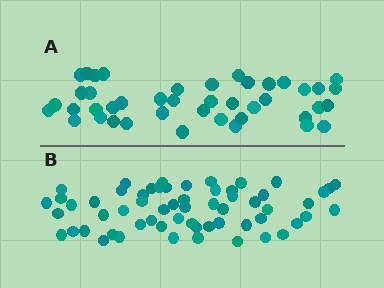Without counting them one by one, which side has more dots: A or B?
Region B (the bottom region) has more dots.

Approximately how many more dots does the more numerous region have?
Region B has approximately 15 more dots than region A.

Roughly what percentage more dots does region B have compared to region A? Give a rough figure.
About 40% more.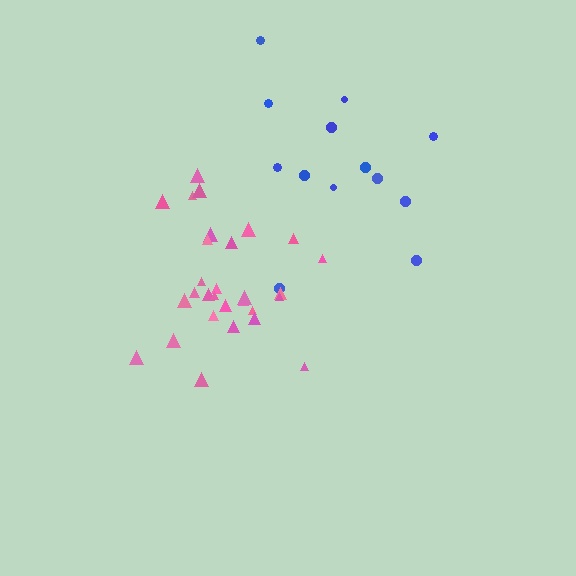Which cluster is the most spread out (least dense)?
Blue.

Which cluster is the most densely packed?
Pink.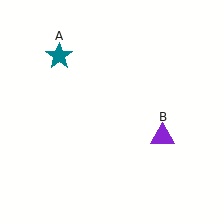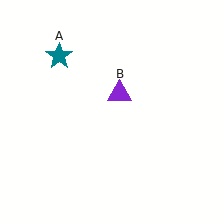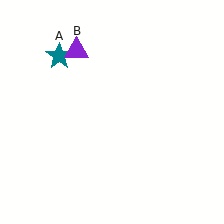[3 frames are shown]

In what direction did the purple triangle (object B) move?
The purple triangle (object B) moved up and to the left.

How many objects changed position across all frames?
1 object changed position: purple triangle (object B).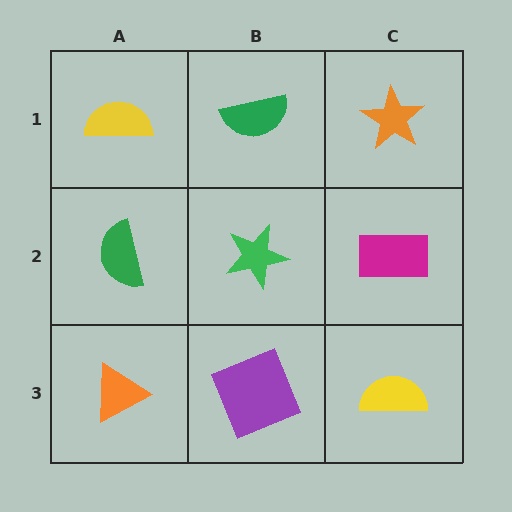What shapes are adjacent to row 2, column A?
A yellow semicircle (row 1, column A), an orange triangle (row 3, column A), a green star (row 2, column B).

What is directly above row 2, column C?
An orange star.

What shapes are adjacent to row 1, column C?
A magenta rectangle (row 2, column C), a green semicircle (row 1, column B).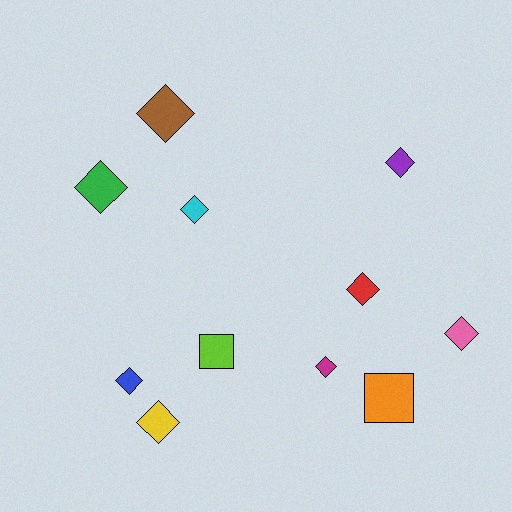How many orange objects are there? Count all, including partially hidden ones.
There is 1 orange object.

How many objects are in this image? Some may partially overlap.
There are 11 objects.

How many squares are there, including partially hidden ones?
There are 2 squares.